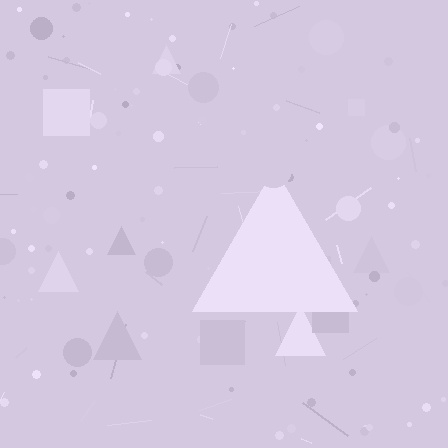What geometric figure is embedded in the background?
A triangle is embedded in the background.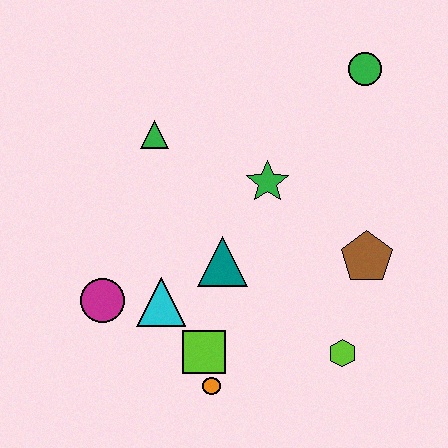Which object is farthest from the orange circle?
The green circle is farthest from the orange circle.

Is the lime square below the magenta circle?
Yes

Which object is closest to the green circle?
The green star is closest to the green circle.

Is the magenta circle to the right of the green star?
No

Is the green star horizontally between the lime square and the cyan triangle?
No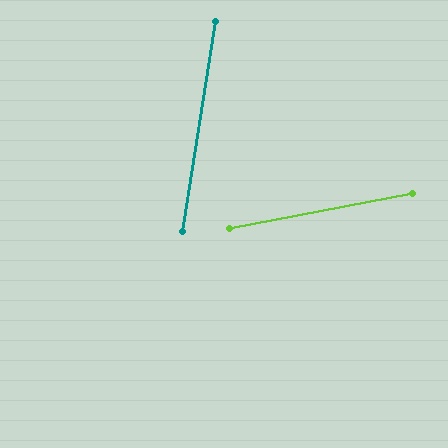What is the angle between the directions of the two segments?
Approximately 70 degrees.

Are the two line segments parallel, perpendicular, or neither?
Neither parallel nor perpendicular — they differ by about 70°.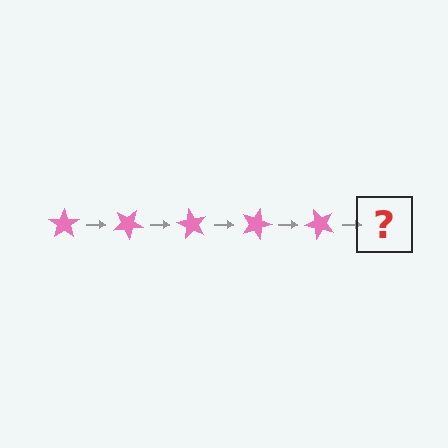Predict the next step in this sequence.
The next step is a pink star rotated 150 degrees.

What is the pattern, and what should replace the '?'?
The pattern is that the star rotates 30 degrees each step. The '?' should be a pink star rotated 150 degrees.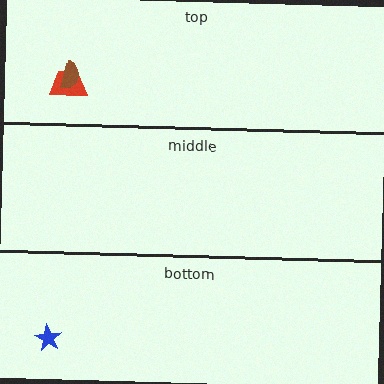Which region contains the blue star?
The bottom region.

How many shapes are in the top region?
2.